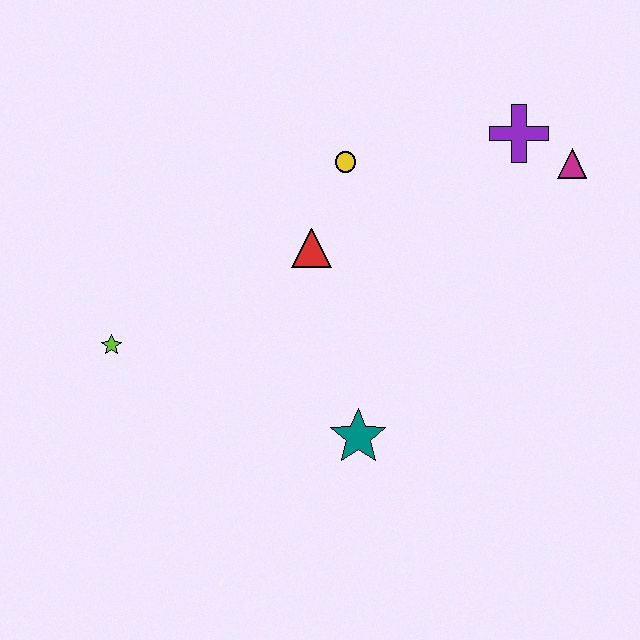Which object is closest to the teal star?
The red triangle is closest to the teal star.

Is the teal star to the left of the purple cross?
Yes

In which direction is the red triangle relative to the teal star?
The red triangle is above the teal star.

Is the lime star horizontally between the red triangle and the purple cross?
No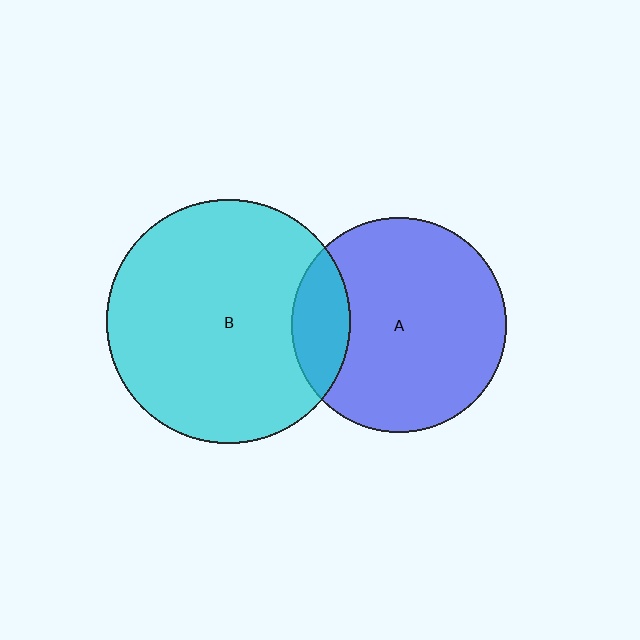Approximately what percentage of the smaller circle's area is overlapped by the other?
Approximately 15%.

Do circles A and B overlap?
Yes.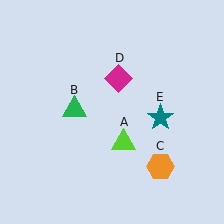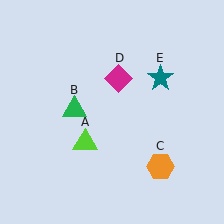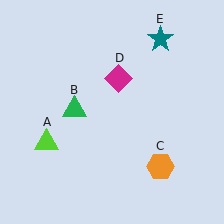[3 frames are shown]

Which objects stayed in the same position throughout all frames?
Green triangle (object B) and orange hexagon (object C) and magenta diamond (object D) remained stationary.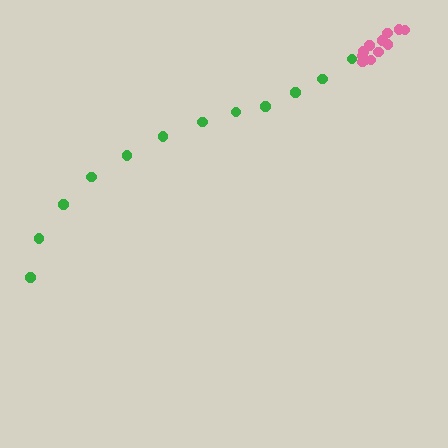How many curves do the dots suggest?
There are 2 distinct paths.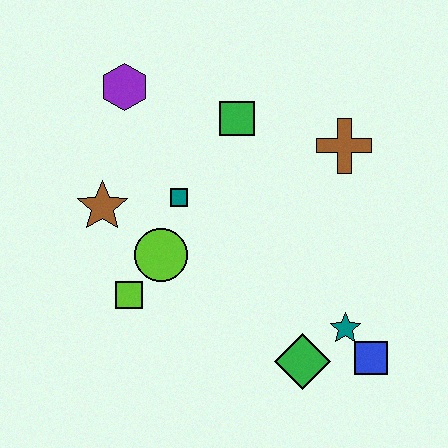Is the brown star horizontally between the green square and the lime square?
No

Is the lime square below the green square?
Yes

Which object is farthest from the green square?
The blue square is farthest from the green square.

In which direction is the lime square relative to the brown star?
The lime square is below the brown star.